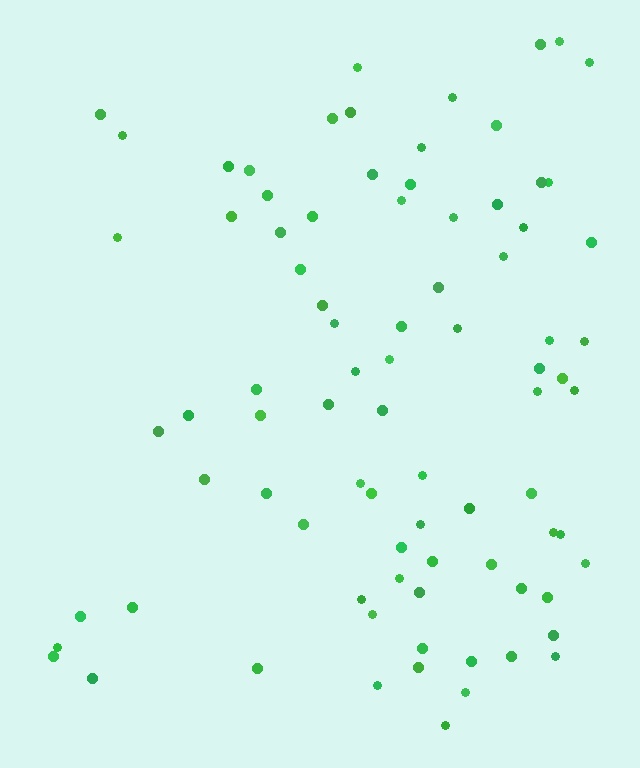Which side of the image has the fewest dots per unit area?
The left.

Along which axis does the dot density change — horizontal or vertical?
Horizontal.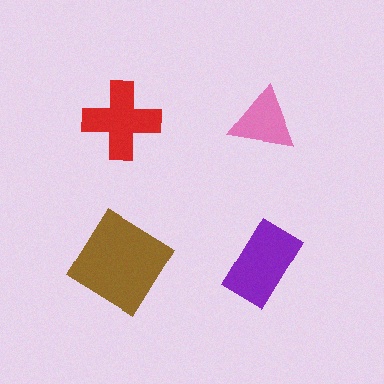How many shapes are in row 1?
2 shapes.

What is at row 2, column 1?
A brown diamond.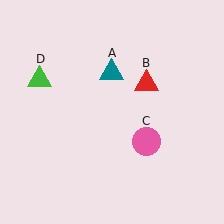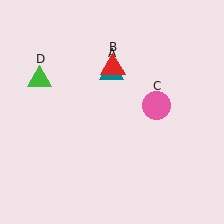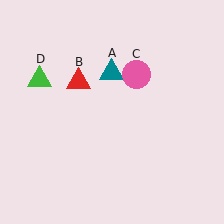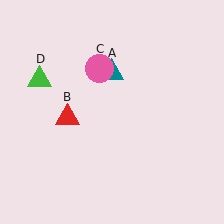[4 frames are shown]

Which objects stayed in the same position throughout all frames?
Teal triangle (object A) and green triangle (object D) remained stationary.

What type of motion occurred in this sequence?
The red triangle (object B), pink circle (object C) rotated counterclockwise around the center of the scene.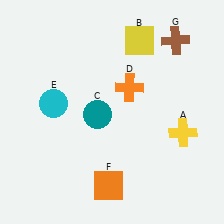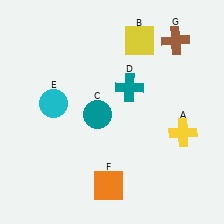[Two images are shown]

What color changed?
The cross (D) changed from orange in Image 1 to teal in Image 2.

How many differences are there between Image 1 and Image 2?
There is 1 difference between the two images.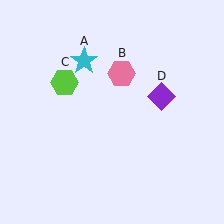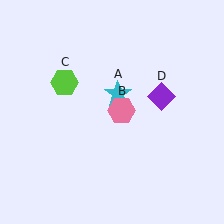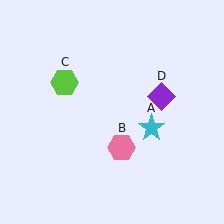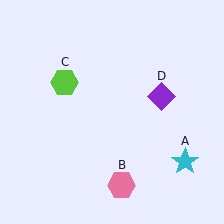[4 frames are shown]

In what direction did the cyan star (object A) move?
The cyan star (object A) moved down and to the right.